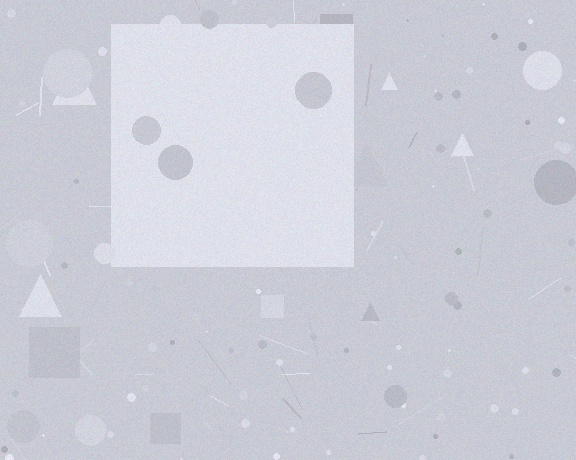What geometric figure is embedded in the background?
A square is embedded in the background.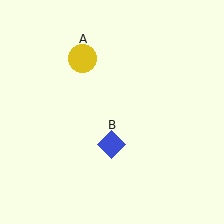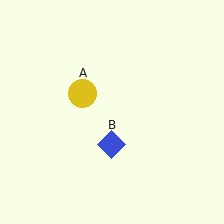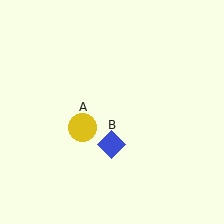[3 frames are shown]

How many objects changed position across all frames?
1 object changed position: yellow circle (object A).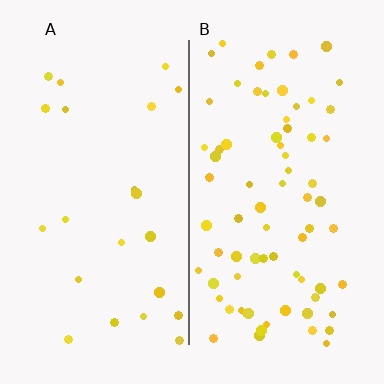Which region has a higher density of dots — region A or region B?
B (the right).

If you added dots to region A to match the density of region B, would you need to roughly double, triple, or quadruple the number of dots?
Approximately triple.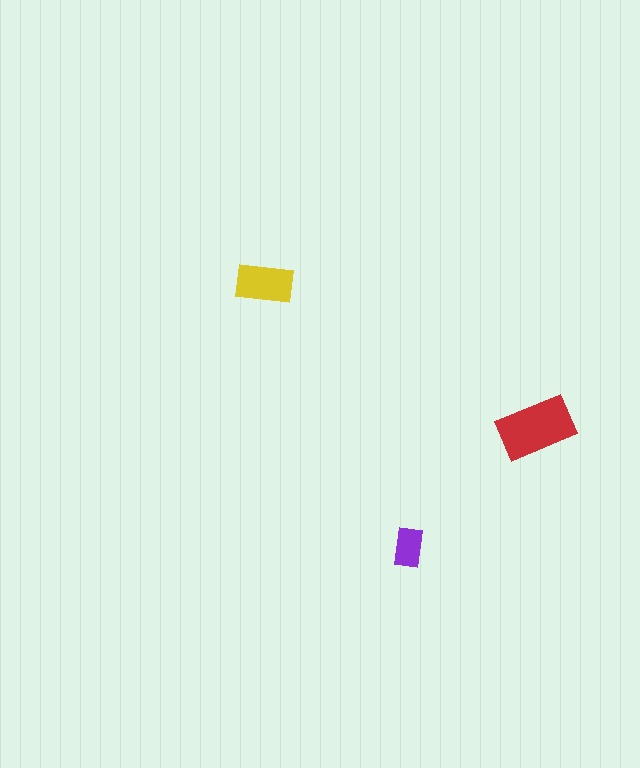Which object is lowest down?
The purple rectangle is bottommost.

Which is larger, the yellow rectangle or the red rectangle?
The red one.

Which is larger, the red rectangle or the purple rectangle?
The red one.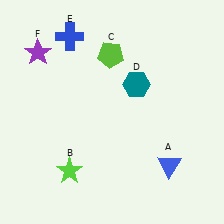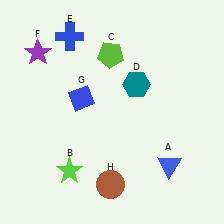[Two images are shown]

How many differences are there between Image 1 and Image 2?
There are 2 differences between the two images.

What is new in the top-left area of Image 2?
A blue diamond (G) was added in the top-left area of Image 2.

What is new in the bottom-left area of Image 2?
A brown circle (H) was added in the bottom-left area of Image 2.